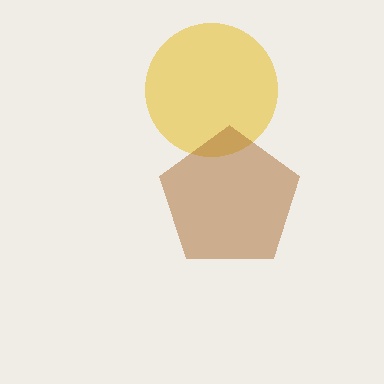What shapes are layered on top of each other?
The layered shapes are: a yellow circle, a brown pentagon.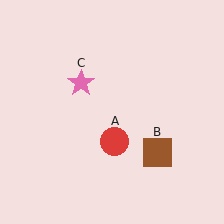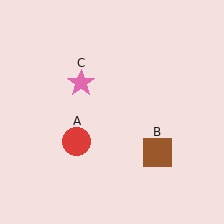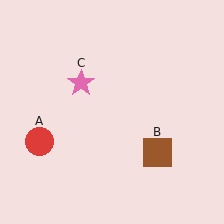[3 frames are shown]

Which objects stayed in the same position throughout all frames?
Brown square (object B) and pink star (object C) remained stationary.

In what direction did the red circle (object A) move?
The red circle (object A) moved left.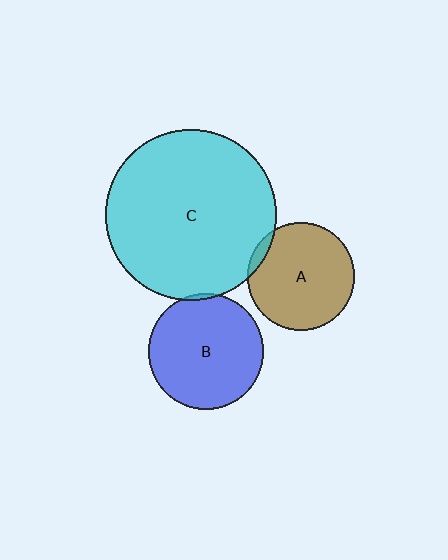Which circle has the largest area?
Circle C (cyan).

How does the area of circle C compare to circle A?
Approximately 2.5 times.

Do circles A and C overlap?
Yes.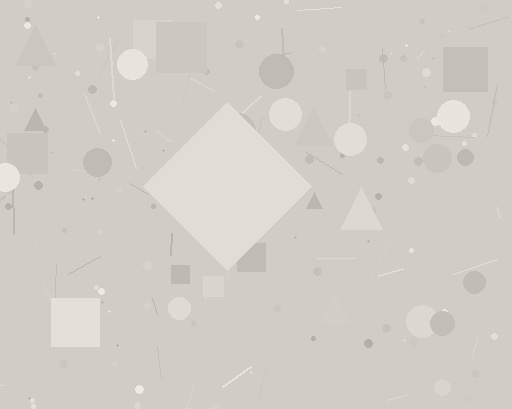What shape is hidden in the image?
A diamond is hidden in the image.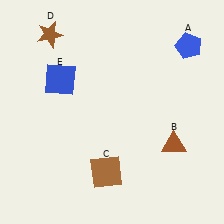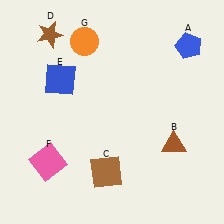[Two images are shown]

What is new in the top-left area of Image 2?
An orange circle (G) was added in the top-left area of Image 2.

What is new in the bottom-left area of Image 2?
A pink square (F) was added in the bottom-left area of Image 2.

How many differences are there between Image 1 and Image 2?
There are 2 differences between the two images.